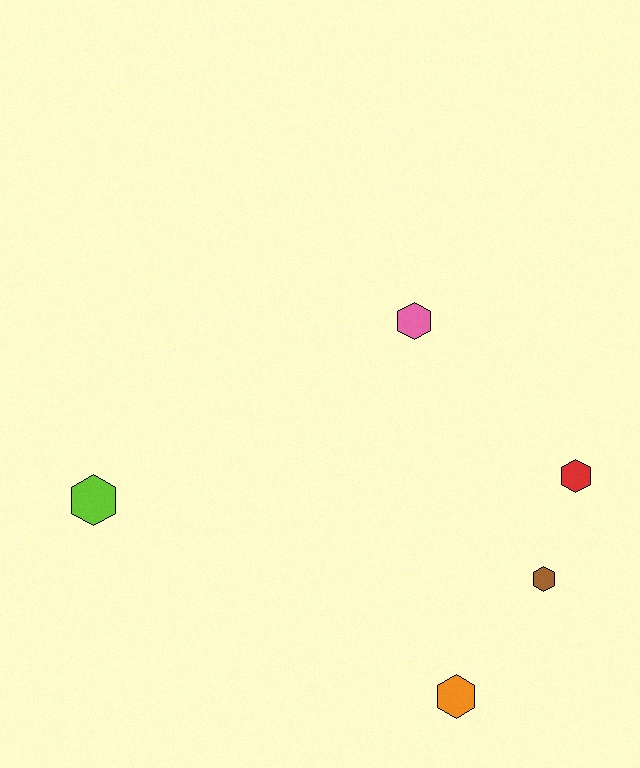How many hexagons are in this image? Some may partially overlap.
There are 5 hexagons.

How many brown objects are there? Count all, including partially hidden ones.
There is 1 brown object.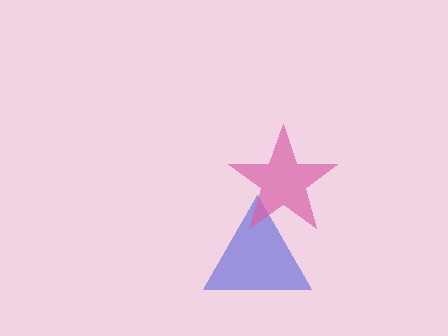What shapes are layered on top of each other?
The layered shapes are: a blue triangle, a pink star.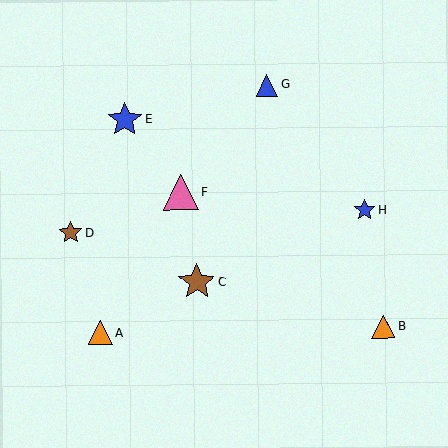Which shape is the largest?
The brown star (labeled C) is the largest.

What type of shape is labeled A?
Shape A is an orange triangle.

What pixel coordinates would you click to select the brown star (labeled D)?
Click at (71, 233) to select the brown star D.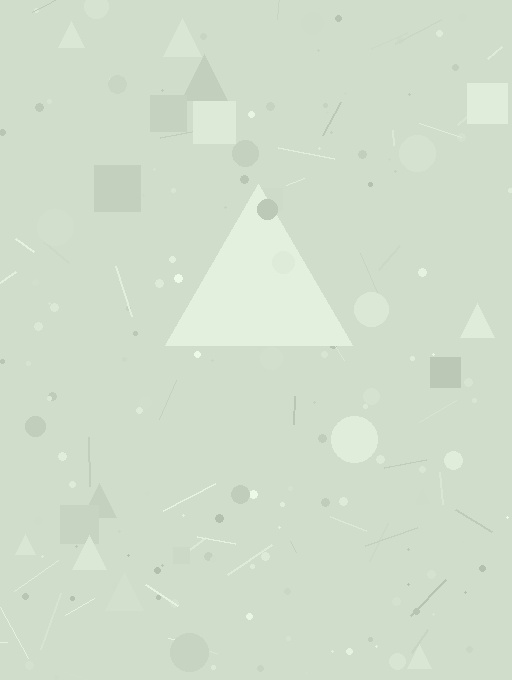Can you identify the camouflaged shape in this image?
The camouflaged shape is a triangle.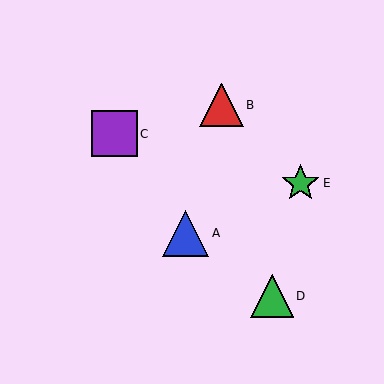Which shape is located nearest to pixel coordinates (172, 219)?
The blue triangle (labeled A) at (186, 234) is nearest to that location.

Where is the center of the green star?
The center of the green star is at (301, 183).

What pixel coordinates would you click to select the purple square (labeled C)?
Click at (114, 134) to select the purple square C.